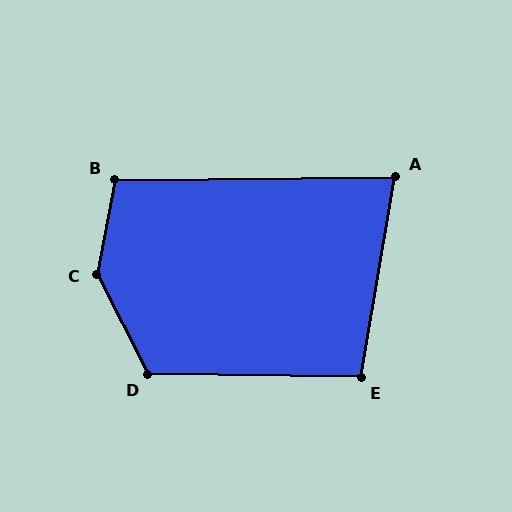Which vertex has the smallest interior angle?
A, at approximately 80 degrees.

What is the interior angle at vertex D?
Approximately 118 degrees (obtuse).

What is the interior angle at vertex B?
Approximately 101 degrees (obtuse).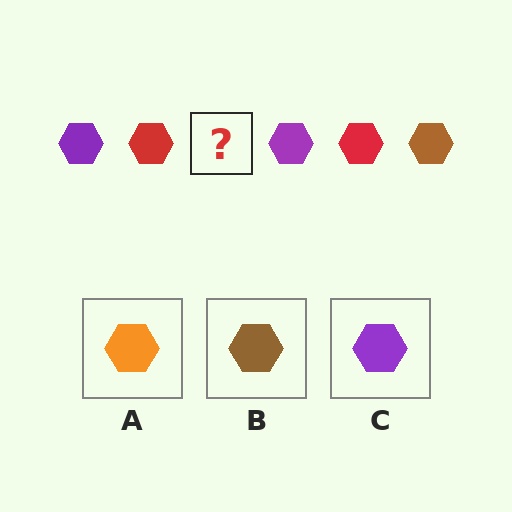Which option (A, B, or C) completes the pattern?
B.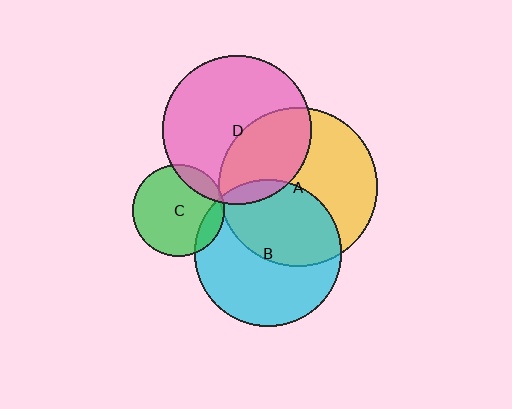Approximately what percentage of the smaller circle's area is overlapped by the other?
Approximately 35%.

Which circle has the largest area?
Circle A (yellow).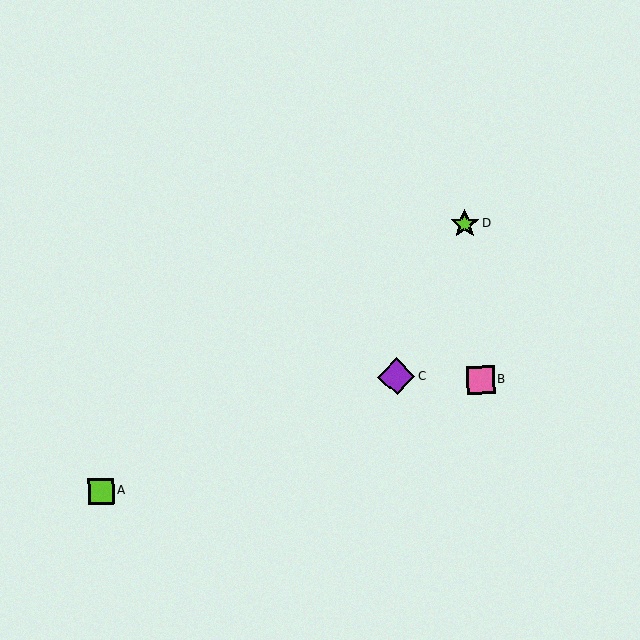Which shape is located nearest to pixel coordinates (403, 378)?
The purple diamond (labeled C) at (397, 377) is nearest to that location.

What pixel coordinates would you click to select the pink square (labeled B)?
Click at (481, 380) to select the pink square B.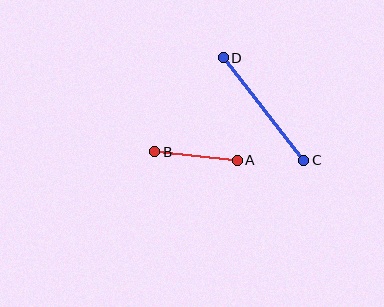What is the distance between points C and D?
The distance is approximately 130 pixels.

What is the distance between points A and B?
The distance is approximately 83 pixels.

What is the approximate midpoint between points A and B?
The midpoint is at approximately (196, 156) pixels.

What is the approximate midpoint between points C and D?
The midpoint is at approximately (264, 109) pixels.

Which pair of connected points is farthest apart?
Points C and D are farthest apart.